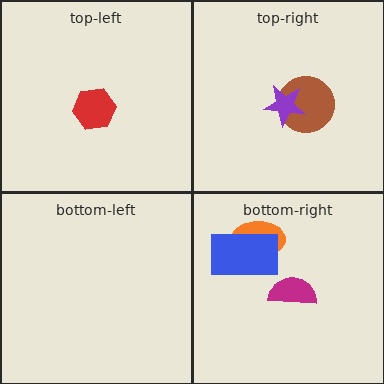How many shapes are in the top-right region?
2.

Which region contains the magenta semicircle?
The bottom-right region.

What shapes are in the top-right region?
The brown circle, the purple star.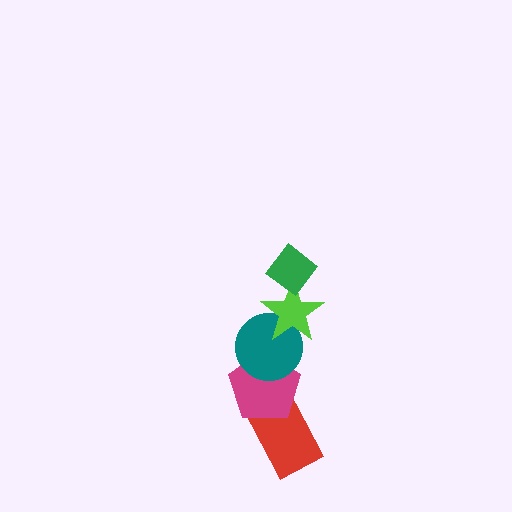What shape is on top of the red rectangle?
The magenta pentagon is on top of the red rectangle.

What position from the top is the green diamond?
The green diamond is 1st from the top.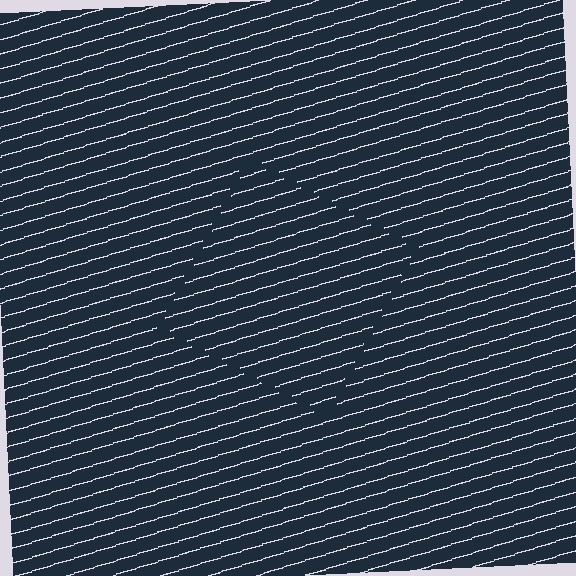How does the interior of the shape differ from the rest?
The interior of the shape contains the same grating, shifted by half a period — the contour is defined by the phase discontinuity where line-ends from the inner and outer gratings abut.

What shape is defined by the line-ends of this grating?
An illusory square. The interior of the shape contains the same grating, shifted by half a period — the contour is defined by the phase discontinuity where line-ends from the inner and outer gratings abut.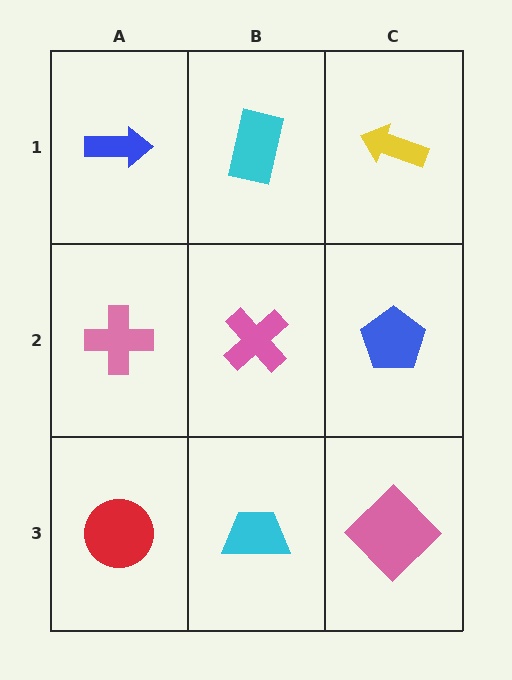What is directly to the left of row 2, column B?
A pink cross.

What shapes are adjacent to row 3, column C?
A blue pentagon (row 2, column C), a cyan trapezoid (row 3, column B).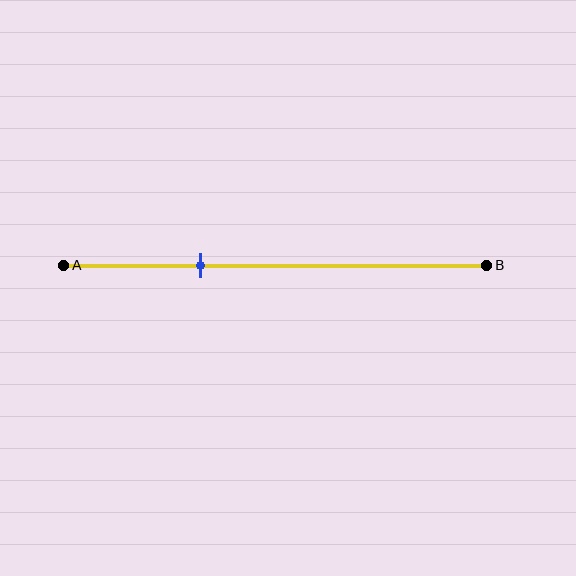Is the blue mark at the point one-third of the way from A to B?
Yes, the mark is approximately at the one-third point.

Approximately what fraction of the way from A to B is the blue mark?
The blue mark is approximately 30% of the way from A to B.